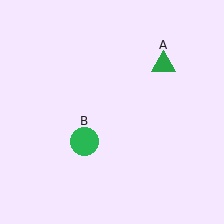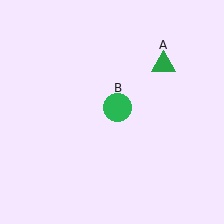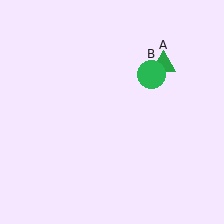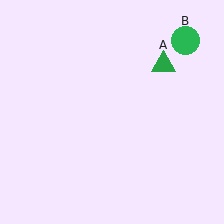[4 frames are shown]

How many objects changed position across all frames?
1 object changed position: green circle (object B).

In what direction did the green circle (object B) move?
The green circle (object B) moved up and to the right.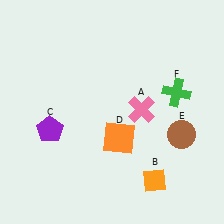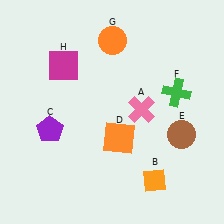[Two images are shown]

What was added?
An orange circle (G), a magenta square (H) were added in Image 2.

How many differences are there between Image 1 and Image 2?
There are 2 differences between the two images.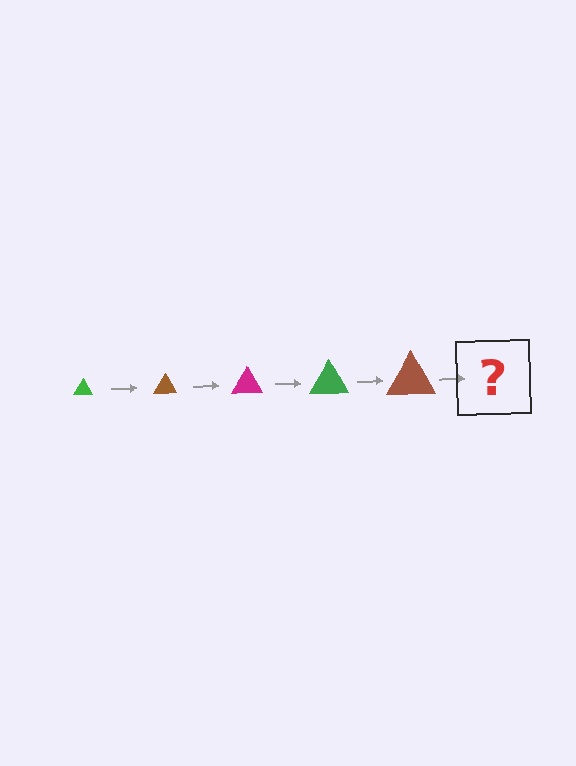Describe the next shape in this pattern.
It should be a magenta triangle, larger than the previous one.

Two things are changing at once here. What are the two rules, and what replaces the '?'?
The two rules are that the triangle grows larger each step and the color cycles through green, brown, and magenta. The '?' should be a magenta triangle, larger than the previous one.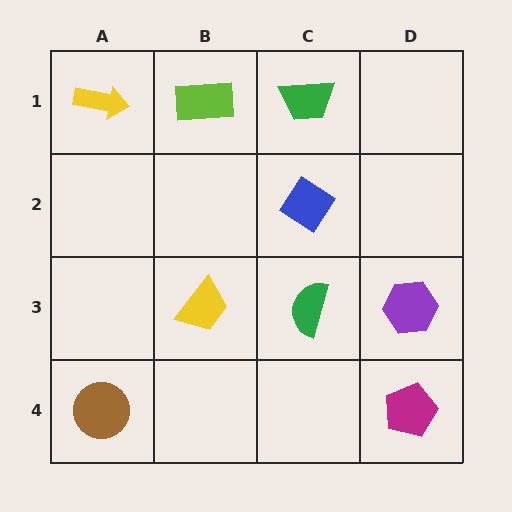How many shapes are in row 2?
1 shape.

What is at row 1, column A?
A yellow arrow.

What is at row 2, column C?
A blue diamond.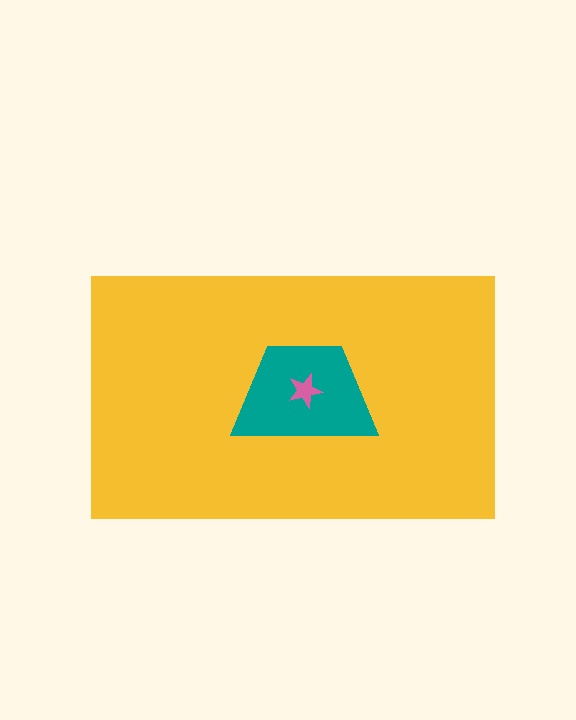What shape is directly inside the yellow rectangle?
The teal trapezoid.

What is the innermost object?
The pink star.